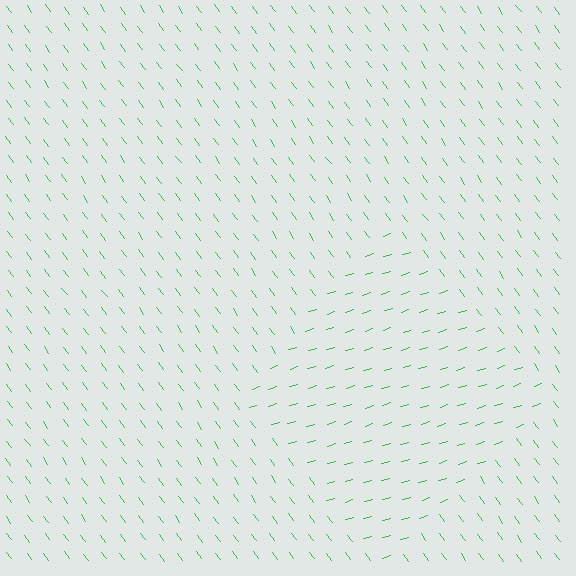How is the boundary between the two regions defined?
The boundary is defined purely by a change in line orientation (approximately 71 degrees difference). All lines are the same color and thickness.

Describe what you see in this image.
The image is filled with small green line segments. A diamond region in the image has lines oriented differently from the surrounding lines, creating a visible texture boundary.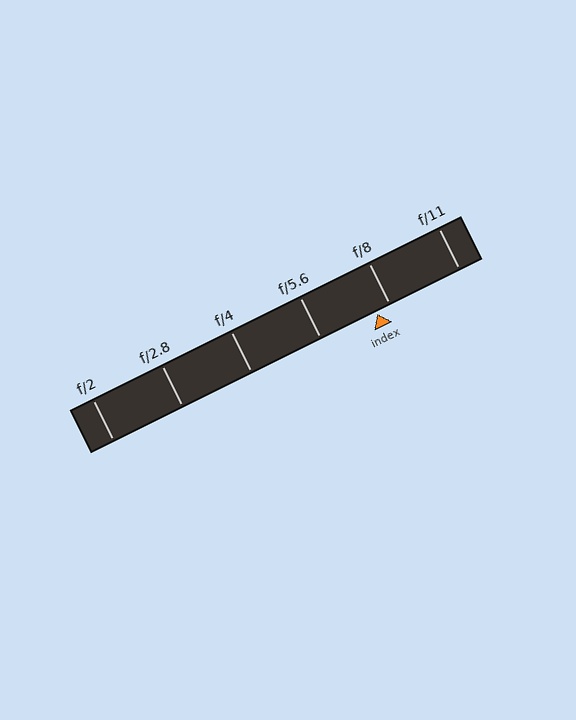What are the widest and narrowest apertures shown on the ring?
The widest aperture shown is f/2 and the narrowest is f/11.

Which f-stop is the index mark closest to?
The index mark is closest to f/8.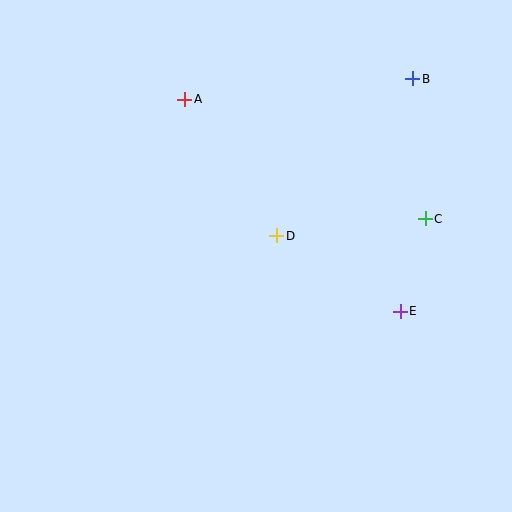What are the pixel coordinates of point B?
Point B is at (413, 79).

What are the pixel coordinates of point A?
Point A is at (185, 99).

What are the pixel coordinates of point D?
Point D is at (277, 236).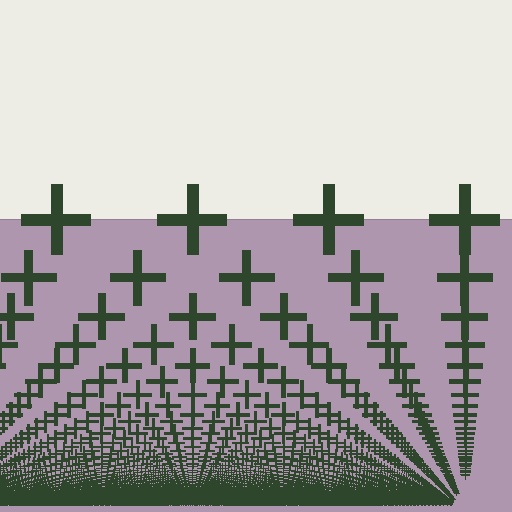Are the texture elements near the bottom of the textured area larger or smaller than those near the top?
Smaller. The gradient is inverted — elements near the bottom are smaller and denser.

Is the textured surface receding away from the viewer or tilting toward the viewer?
The surface appears to tilt toward the viewer. Texture elements get larger and sparser toward the top.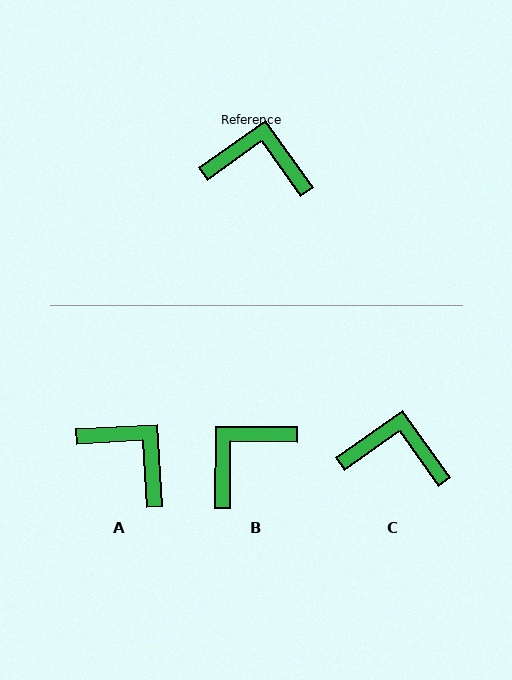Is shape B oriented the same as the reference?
No, it is off by about 54 degrees.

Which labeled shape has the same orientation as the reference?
C.